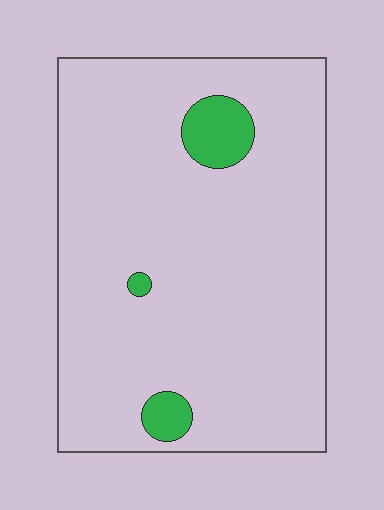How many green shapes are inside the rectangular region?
3.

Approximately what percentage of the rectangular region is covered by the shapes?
Approximately 5%.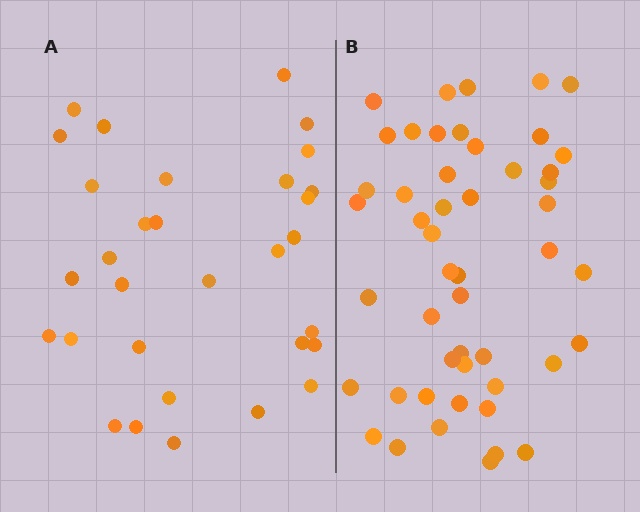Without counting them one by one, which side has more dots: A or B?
Region B (the right region) has more dots.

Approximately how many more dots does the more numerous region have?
Region B has approximately 20 more dots than region A.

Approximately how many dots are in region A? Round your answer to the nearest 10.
About 30 dots. (The exact count is 31, which rounds to 30.)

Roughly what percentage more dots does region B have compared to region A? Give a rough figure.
About 60% more.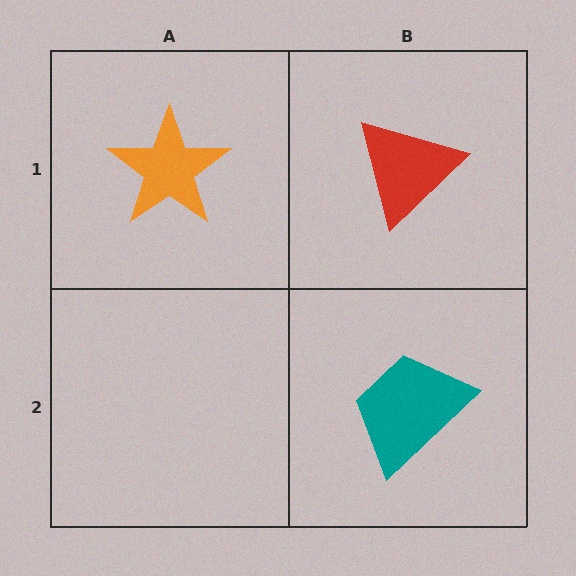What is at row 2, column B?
A teal trapezoid.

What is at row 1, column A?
An orange star.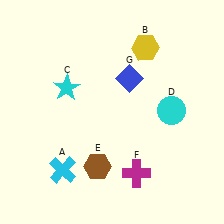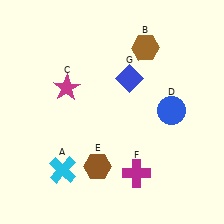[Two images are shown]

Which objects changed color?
B changed from yellow to brown. C changed from cyan to magenta. D changed from cyan to blue.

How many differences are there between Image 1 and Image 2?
There are 3 differences between the two images.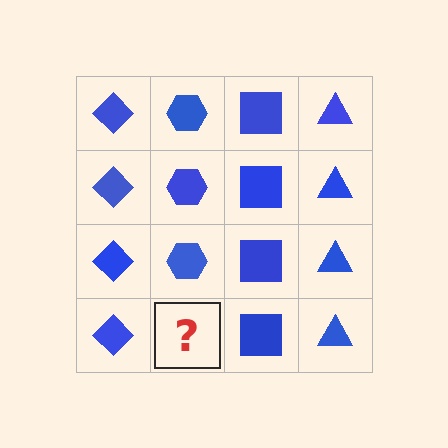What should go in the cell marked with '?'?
The missing cell should contain a blue hexagon.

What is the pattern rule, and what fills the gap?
The rule is that each column has a consistent shape. The gap should be filled with a blue hexagon.